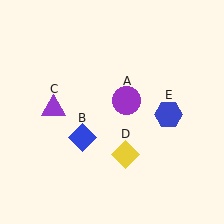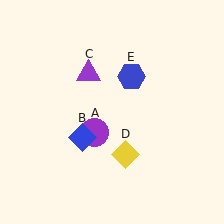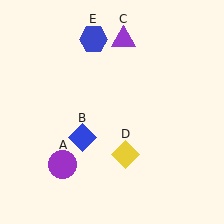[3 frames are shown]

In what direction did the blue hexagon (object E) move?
The blue hexagon (object E) moved up and to the left.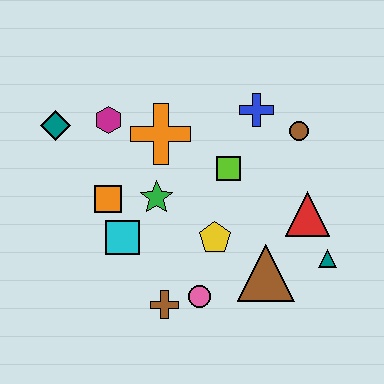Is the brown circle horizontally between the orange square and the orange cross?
No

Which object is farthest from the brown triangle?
The teal diamond is farthest from the brown triangle.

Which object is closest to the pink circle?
The brown cross is closest to the pink circle.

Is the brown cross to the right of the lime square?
No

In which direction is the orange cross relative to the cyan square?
The orange cross is above the cyan square.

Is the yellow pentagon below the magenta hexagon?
Yes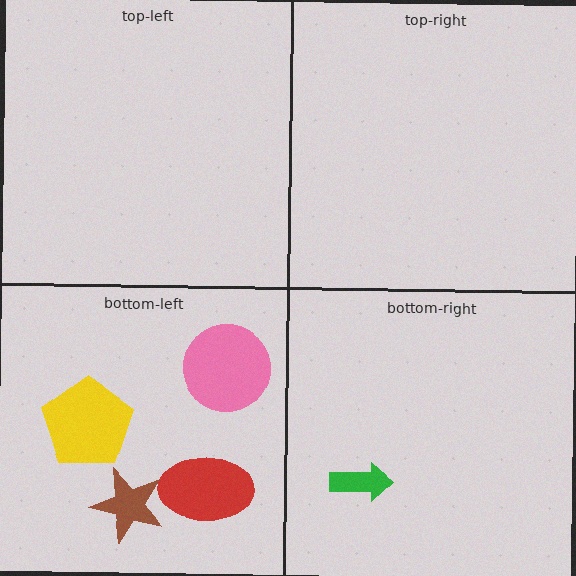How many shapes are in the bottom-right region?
1.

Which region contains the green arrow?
The bottom-right region.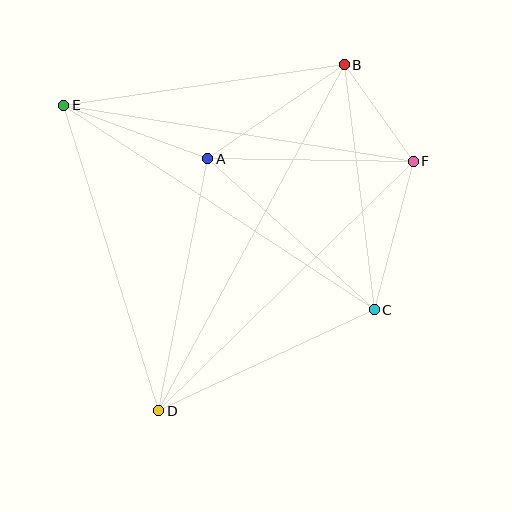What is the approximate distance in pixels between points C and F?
The distance between C and F is approximately 153 pixels.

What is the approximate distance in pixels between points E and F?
The distance between E and F is approximately 354 pixels.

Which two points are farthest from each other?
Points B and D are farthest from each other.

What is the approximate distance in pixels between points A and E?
The distance between A and E is approximately 153 pixels.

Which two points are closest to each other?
Points B and F are closest to each other.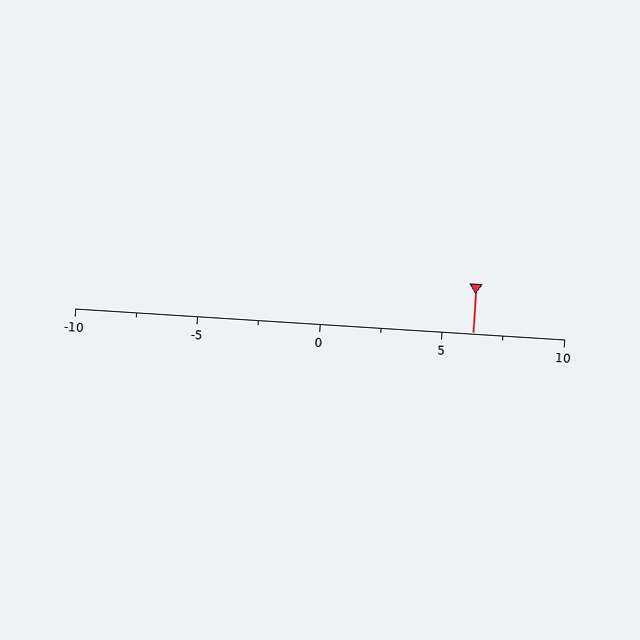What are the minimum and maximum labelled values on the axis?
The axis runs from -10 to 10.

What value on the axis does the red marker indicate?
The marker indicates approximately 6.2.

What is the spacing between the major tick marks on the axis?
The major ticks are spaced 5 apart.